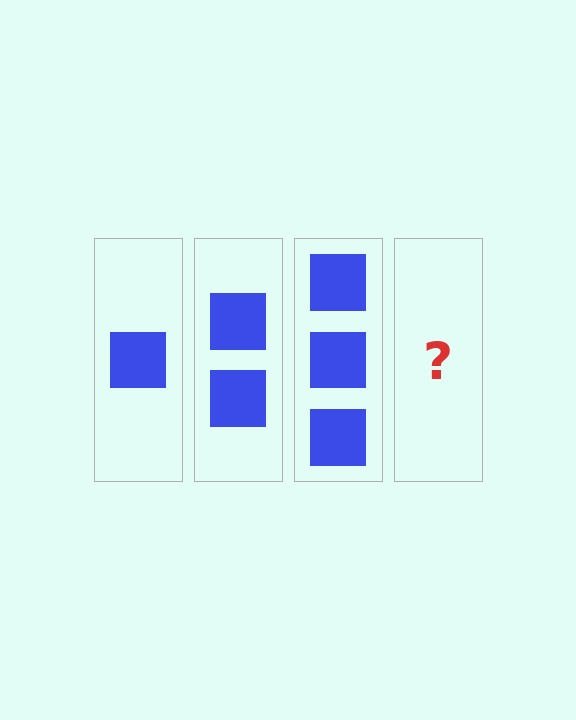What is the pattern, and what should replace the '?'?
The pattern is that each step adds one more square. The '?' should be 4 squares.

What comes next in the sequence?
The next element should be 4 squares.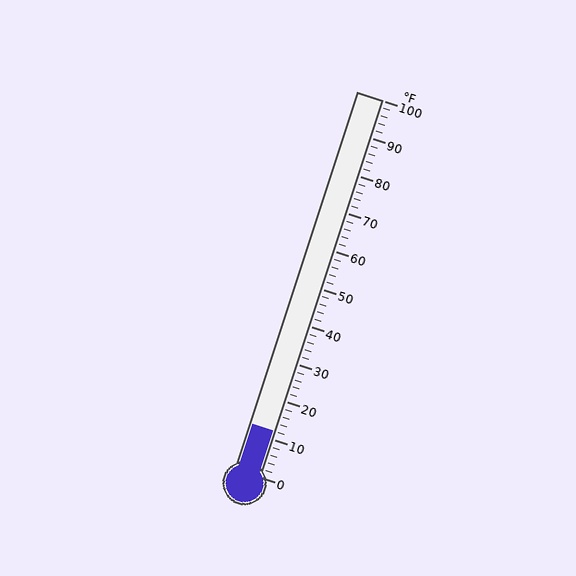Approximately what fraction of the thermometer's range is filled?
The thermometer is filled to approximately 10% of its range.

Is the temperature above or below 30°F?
The temperature is below 30°F.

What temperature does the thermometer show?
The thermometer shows approximately 12°F.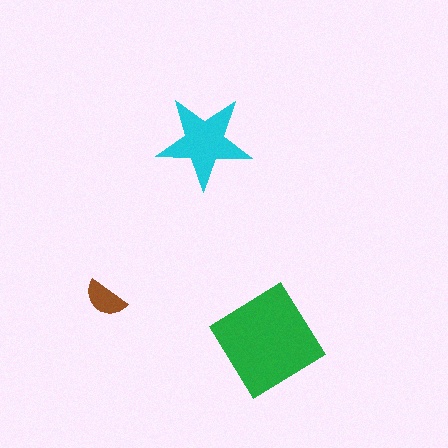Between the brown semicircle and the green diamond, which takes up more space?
The green diamond.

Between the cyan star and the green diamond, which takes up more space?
The green diamond.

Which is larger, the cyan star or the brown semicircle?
The cyan star.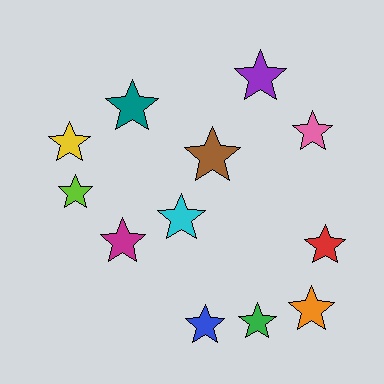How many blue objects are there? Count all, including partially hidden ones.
There is 1 blue object.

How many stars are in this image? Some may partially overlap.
There are 12 stars.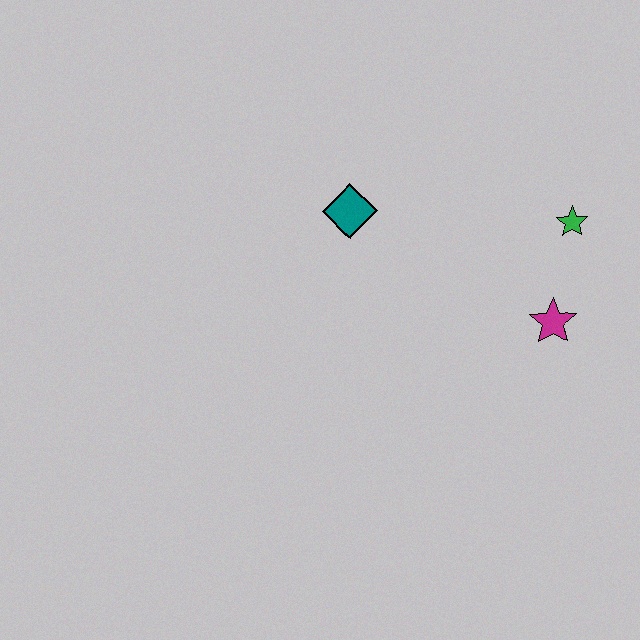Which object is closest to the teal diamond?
The green star is closest to the teal diamond.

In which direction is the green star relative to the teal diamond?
The green star is to the right of the teal diamond.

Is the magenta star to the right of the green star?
No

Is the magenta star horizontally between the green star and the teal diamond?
Yes